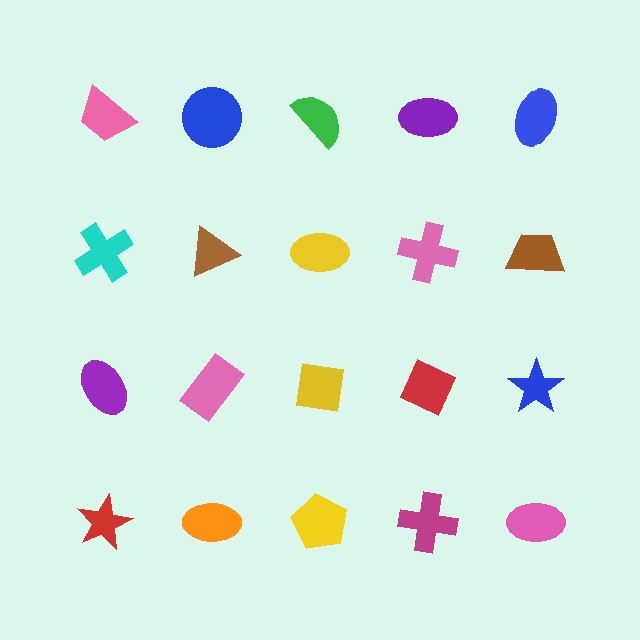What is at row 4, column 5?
A pink ellipse.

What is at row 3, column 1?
A purple ellipse.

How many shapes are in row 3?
5 shapes.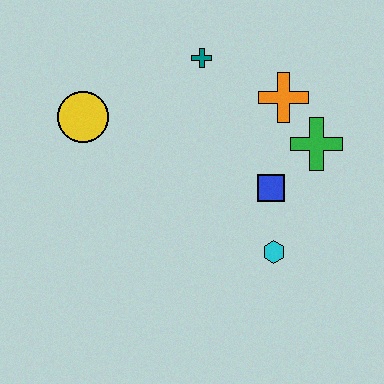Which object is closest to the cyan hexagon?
The blue square is closest to the cyan hexagon.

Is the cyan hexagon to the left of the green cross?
Yes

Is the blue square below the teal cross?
Yes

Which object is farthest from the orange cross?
The yellow circle is farthest from the orange cross.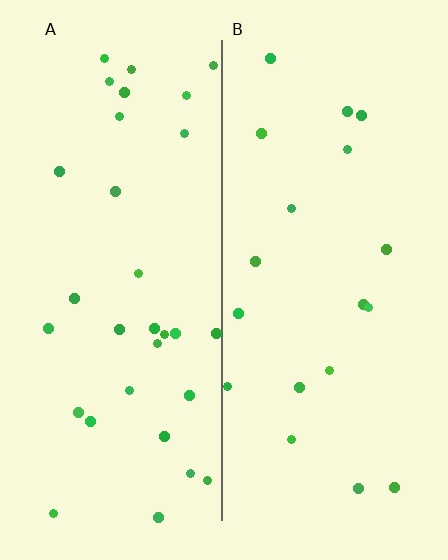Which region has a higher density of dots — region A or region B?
A (the left).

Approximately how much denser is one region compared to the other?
Approximately 1.7× — region A over region B.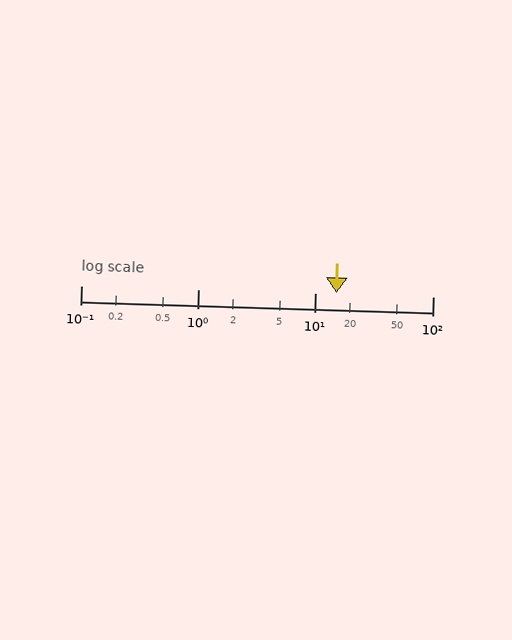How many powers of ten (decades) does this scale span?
The scale spans 3 decades, from 0.1 to 100.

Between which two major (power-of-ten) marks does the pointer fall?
The pointer is between 10 and 100.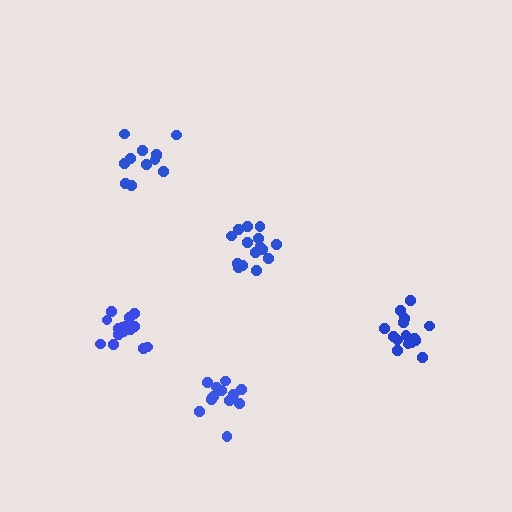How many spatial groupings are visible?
There are 5 spatial groupings.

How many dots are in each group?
Group 1: 14 dots, Group 2: 12 dots, Group 3: 16 dots, Group 4: 15 dots, Group 5: 15 dots (72 total).